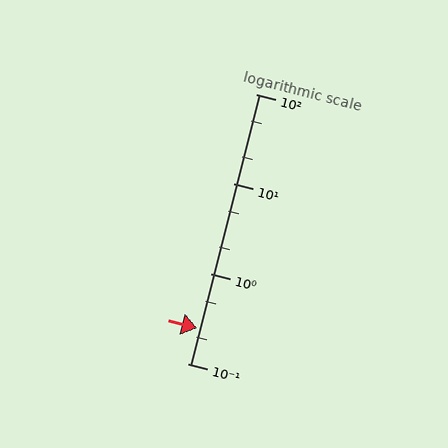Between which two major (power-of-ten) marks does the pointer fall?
The pointer is between 0.1 and 1.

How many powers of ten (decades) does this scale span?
The scale spans 3 decades, from 0.1 to 100.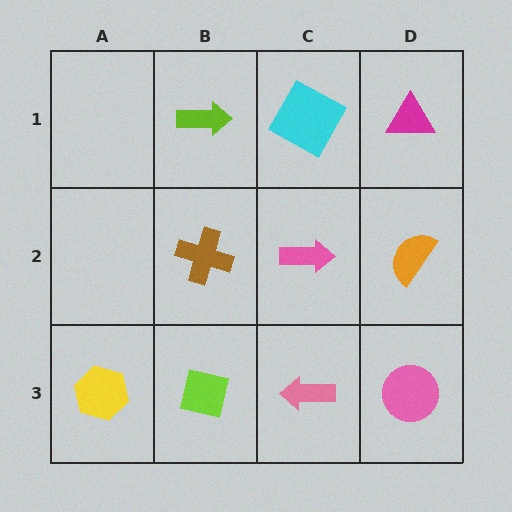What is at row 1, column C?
A cyan square.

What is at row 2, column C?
A pink arrow.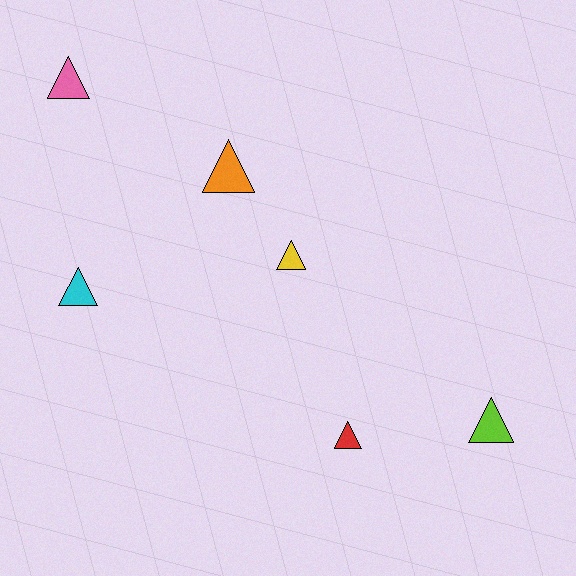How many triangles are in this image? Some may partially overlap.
There are 6 triangles.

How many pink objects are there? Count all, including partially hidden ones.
There is 1 pink object.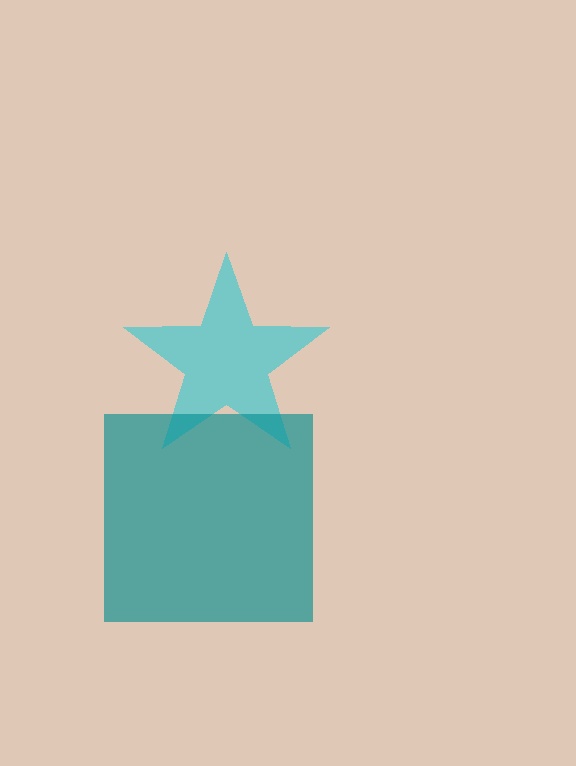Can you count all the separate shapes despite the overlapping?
Yes, there are 2 separate shapes.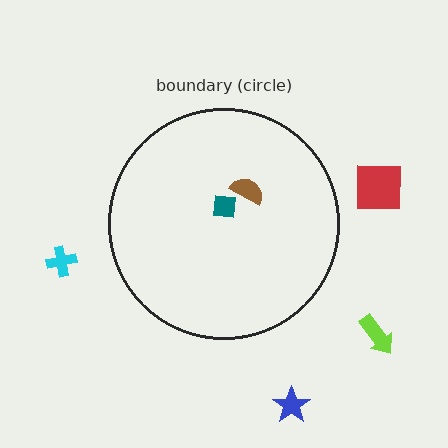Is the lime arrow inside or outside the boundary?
Outside.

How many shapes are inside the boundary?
2 inside, 4 outside.